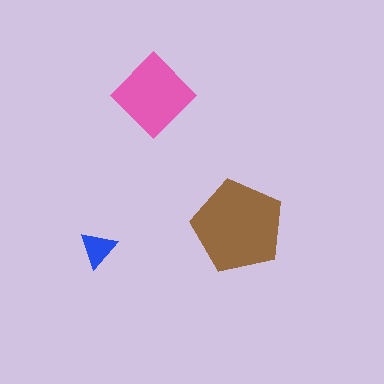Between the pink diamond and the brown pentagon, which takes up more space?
The brown pentagon.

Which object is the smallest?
The blue triangle.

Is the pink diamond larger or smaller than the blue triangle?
Larger.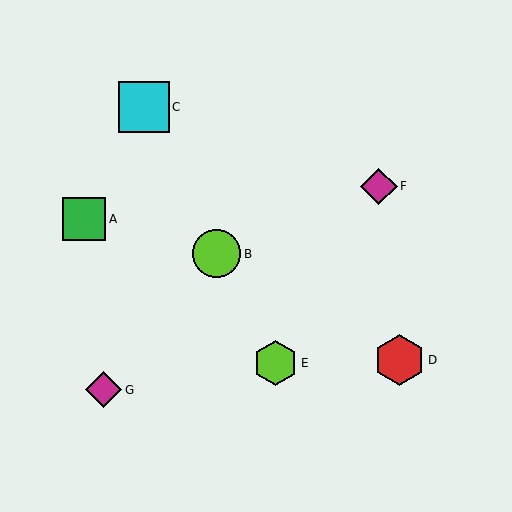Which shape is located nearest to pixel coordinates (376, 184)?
The magenta diamond (labeled F) at (379, 186) is nearest to that location.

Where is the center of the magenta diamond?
The center of the magenta diamond is at (104, 390).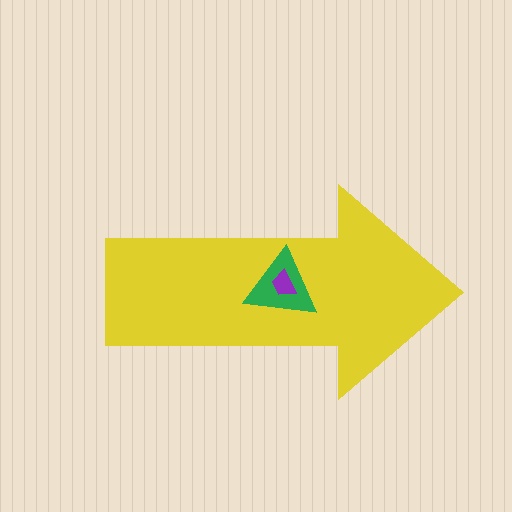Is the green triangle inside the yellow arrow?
Yes.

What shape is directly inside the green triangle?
The purple trapezoid.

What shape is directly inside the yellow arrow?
The green triangle.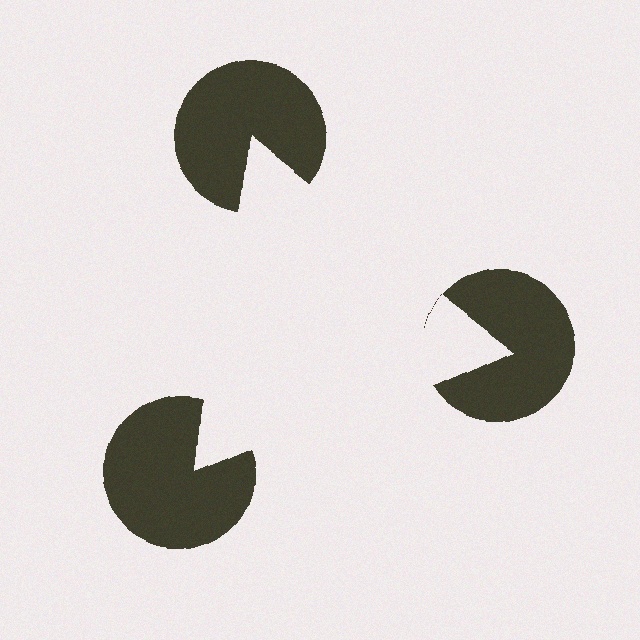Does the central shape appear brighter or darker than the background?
It typically appears slightly brighter than the background, even though no actual brightness change is drawn.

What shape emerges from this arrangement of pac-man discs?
An illusory triangle — its edges are inferred from the aligned wedge cuts in the pac-man discs, not physically drawn.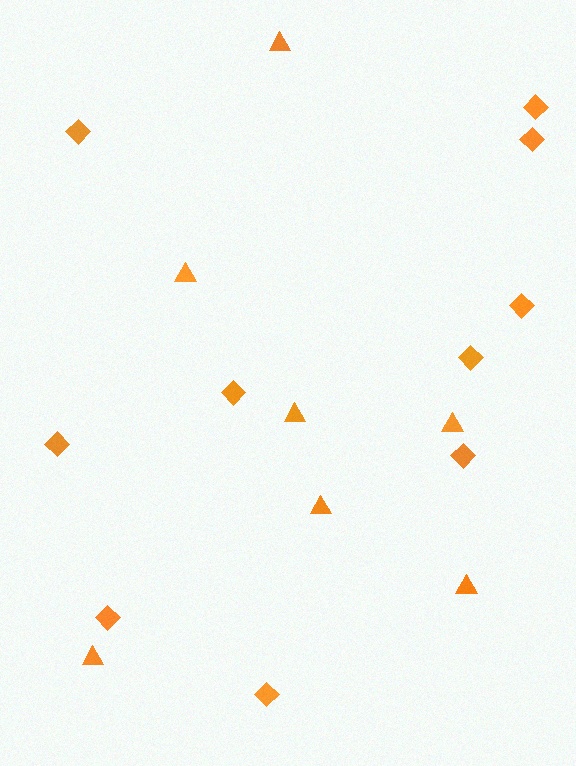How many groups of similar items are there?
There are 2 groups: one group of diamonds (10) and one group of triangles (7).